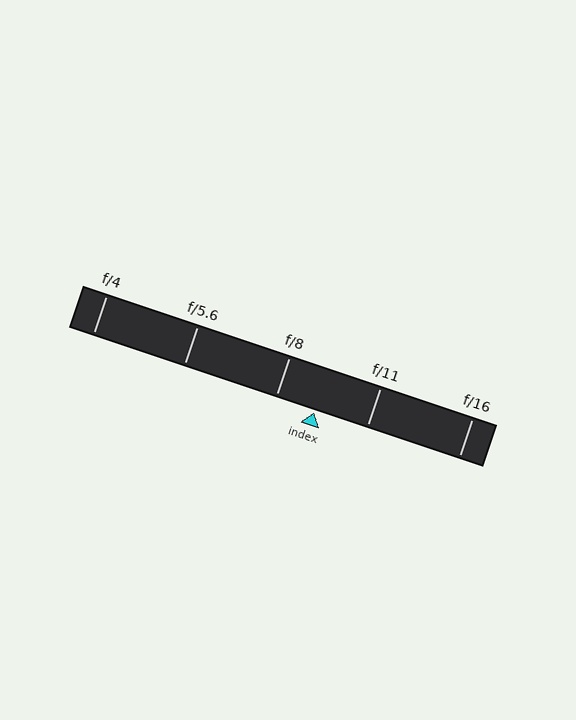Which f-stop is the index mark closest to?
The index mark is closest to f/8.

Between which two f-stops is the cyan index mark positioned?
The index mark is between f/8 and f/11.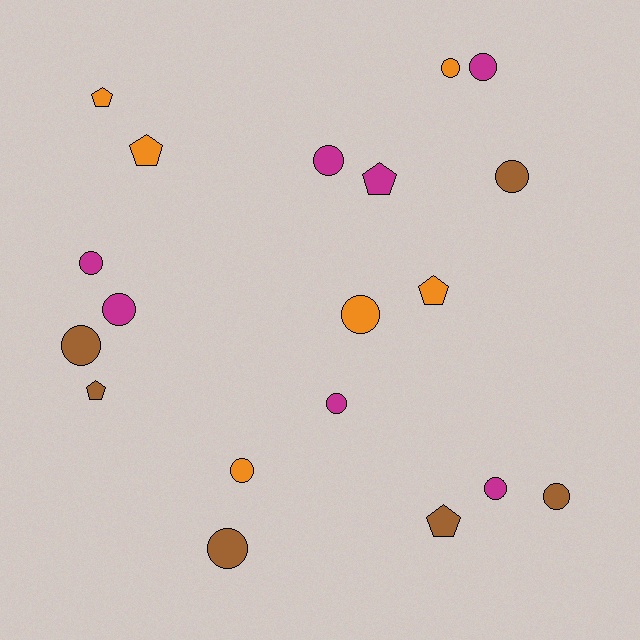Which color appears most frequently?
Magenta, with 7 objects.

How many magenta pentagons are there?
There is 1 magenta pentagon.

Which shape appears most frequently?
Circle, with 13 objects.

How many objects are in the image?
There are 19 objects.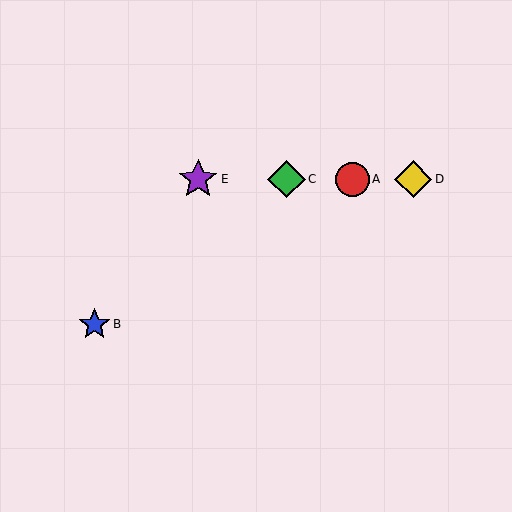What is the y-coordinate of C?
Object C is at y≈179.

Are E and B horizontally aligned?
No, E is at y≈179 and B is at y≈324.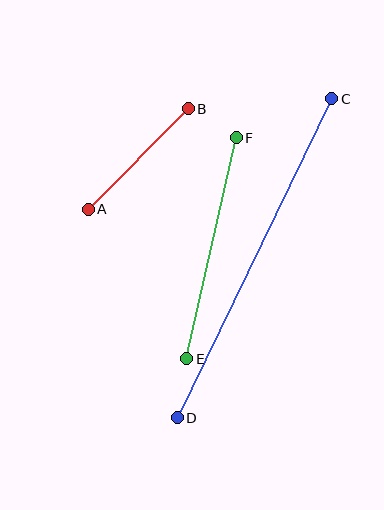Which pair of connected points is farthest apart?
Points C and D are farthest apart.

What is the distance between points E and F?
The distance is approximately 227 pixels.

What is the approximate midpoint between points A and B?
The midpoint is at approximately (138, 159) pixels.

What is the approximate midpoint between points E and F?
The midpoint is at approximately (212, 248) pixels.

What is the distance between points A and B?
The distance is approximately 141 pixels.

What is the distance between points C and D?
The distance is approximately 355 pixels.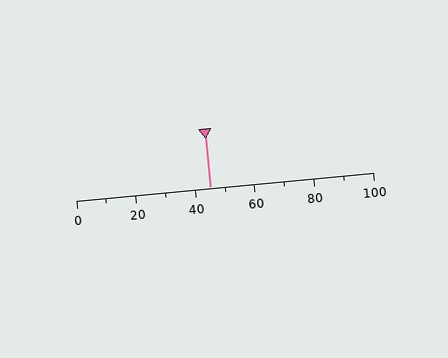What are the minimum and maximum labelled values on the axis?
The axis runs from 0 to 100.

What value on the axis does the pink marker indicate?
The marker indicates approximately 45.